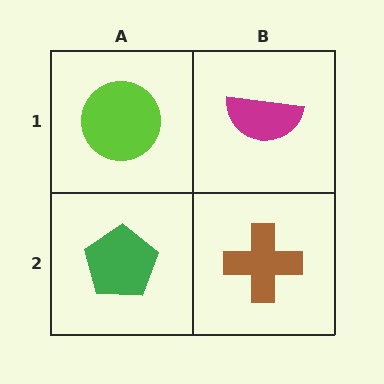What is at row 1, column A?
A lime circle.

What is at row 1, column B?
A magenta semicircle.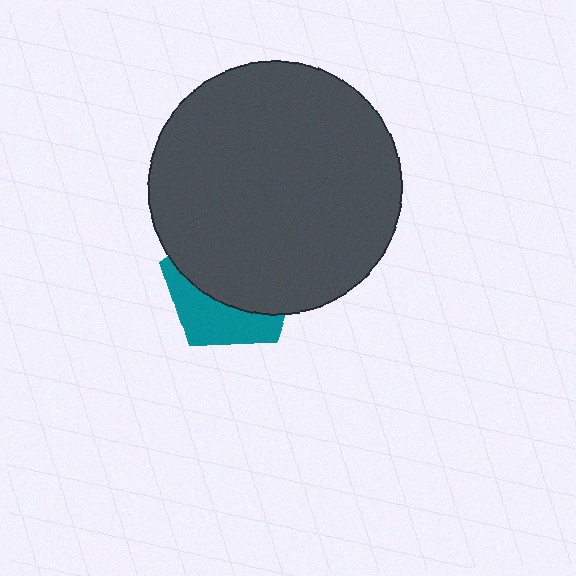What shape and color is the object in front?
The object in front is a dark gray circle.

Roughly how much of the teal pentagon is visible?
A small part of it is visible (roughly 34%).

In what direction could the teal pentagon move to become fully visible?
The teal pentagon could move down. That would shift it out from behind the dark gray circle entirely.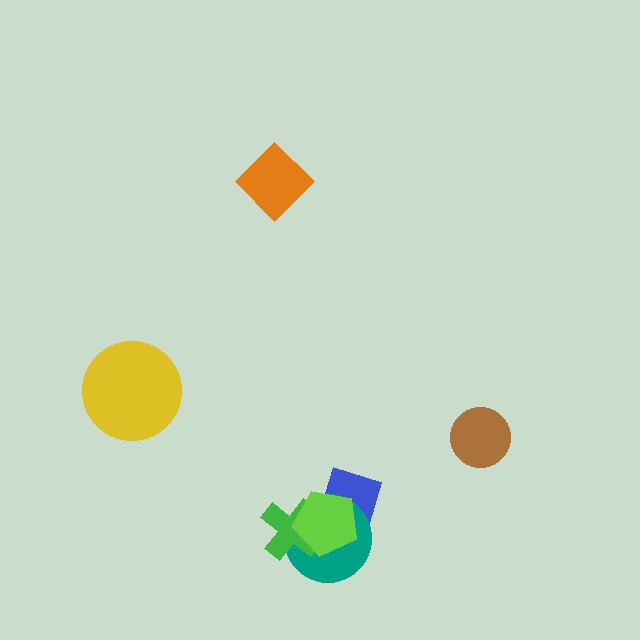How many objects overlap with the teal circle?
3 objects overlap with the teal circle.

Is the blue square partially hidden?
Yes, it is partially covered by another shape.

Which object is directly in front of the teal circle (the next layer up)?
The green cross is directly in front of the teal circle.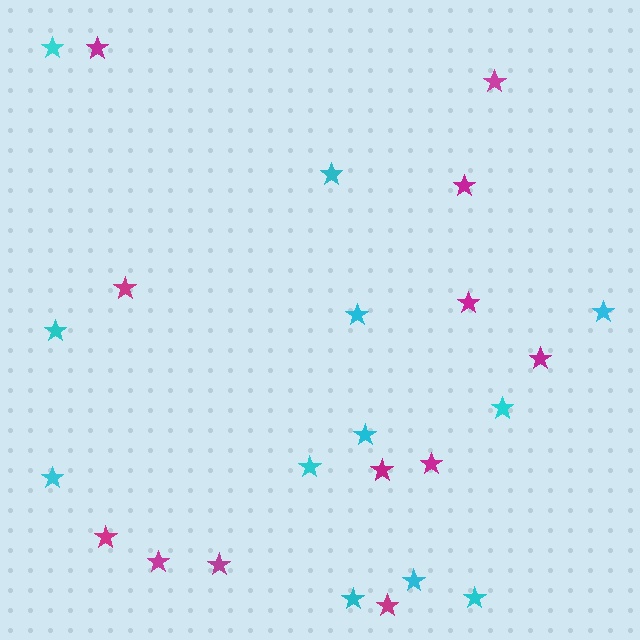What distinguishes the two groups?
There are 2 groups: one group of magenta stars (12) and one group of cyan stars (12).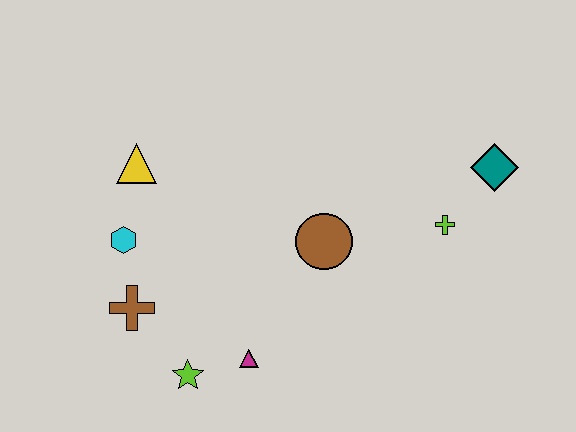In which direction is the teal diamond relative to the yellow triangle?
The teal diamond is to the right of the yellow triangle.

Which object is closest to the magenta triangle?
The lime star is closest to the magenta triangle.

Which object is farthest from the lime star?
The teal diamond is farthest from the lime star.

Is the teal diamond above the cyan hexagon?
Yes